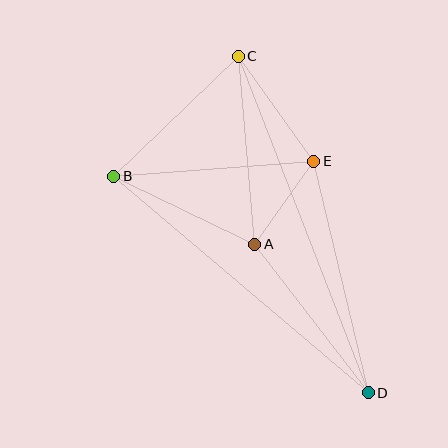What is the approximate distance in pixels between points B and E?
The distance between B and E is approximately 200 pixels.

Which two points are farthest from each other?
Points C and D are farthest from each other.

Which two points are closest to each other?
Points A and E are closest to each other.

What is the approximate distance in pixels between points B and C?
The distance between B and C is approximately 173 pixels.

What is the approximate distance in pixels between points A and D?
The distance between A and D is approximately 187 pixels.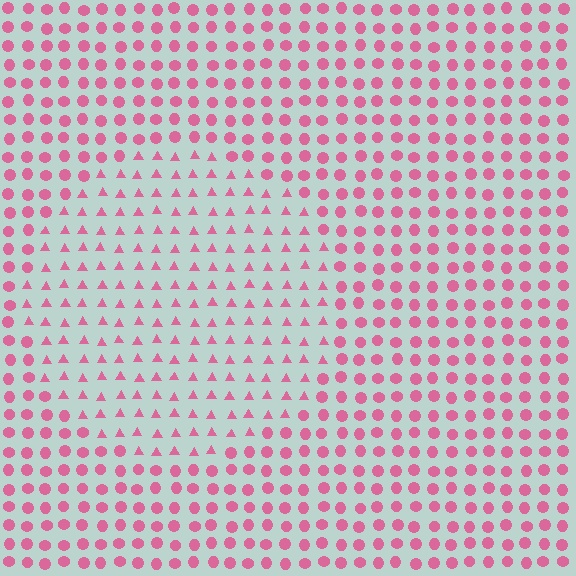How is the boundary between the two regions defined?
The boundary is defined by a change in element shape: triangles inside vs. circles outside. All elements share the same color and spacing.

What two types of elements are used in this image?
The image uses triangles inside the circle region and circles outside it.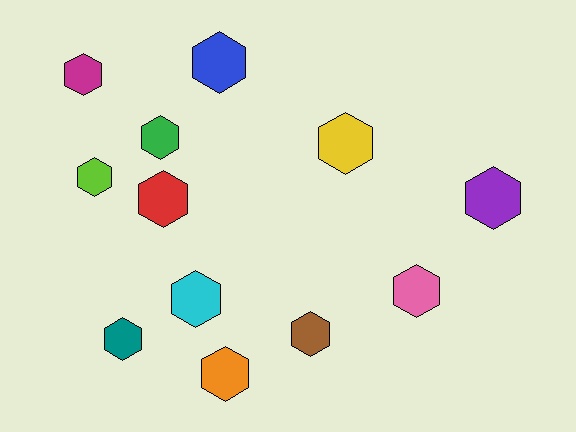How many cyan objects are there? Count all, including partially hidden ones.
There is 1 cyan object.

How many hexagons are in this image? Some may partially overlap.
There are 12 hexagons.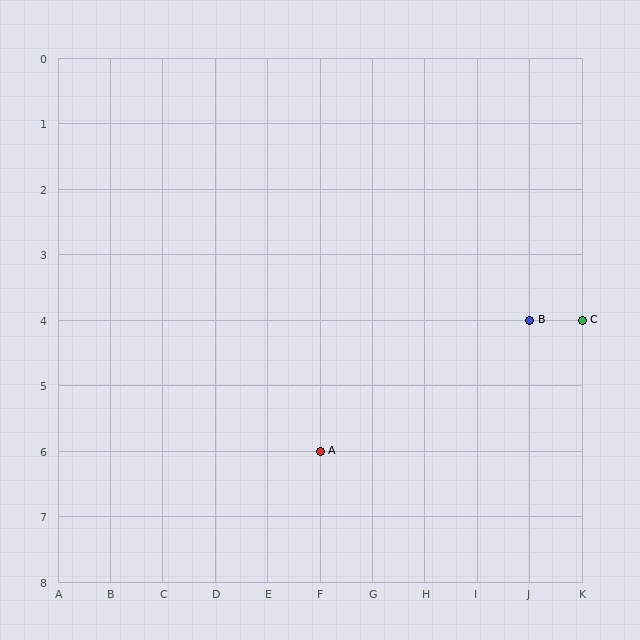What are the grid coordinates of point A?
Point A is at grid coordinates (F, 6).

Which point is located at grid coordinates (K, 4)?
Point C is at (K, 4).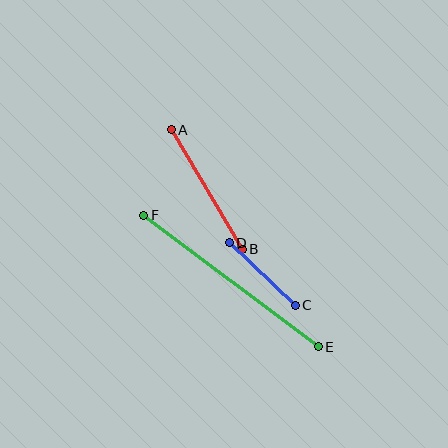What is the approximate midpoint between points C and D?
The midpoint is at approximately (262, 274) pixels.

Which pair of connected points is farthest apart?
Points E and F are farthest apart.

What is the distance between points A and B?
The distance is approximately 139 pixels.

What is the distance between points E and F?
The distance is approximately 218 pixels.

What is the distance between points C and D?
The distance is approximately 91 pixels.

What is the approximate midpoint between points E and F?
The midpoint is at approximately (231, 281) pixels.